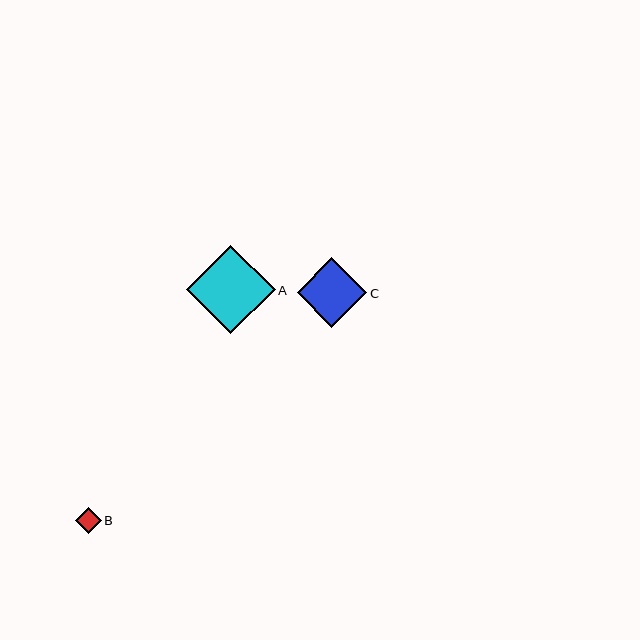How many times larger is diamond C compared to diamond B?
Diamond C is approximately 2.7 times the size of diamond B.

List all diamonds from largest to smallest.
From largest to smallest: A, C, B.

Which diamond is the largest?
Diamond A is the largest with a size of approximately 88 pixels.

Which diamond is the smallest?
Diamond B is the smallest with a size of approximately 26 pixels.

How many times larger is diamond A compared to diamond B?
Diamond A is approximately 3.5 times the size of diamond B.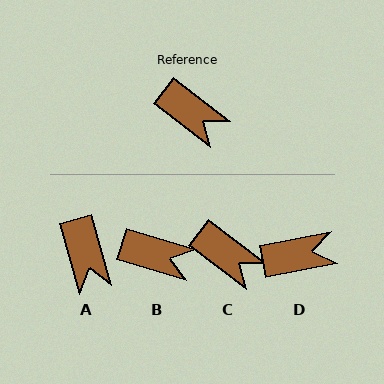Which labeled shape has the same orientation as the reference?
C.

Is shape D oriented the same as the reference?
No, it is off by about 49 degrees.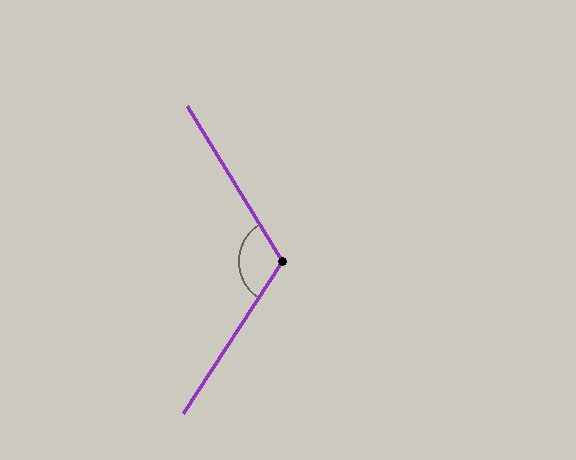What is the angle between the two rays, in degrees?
Approximately 116 degrees.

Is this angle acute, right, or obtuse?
It is obtuse.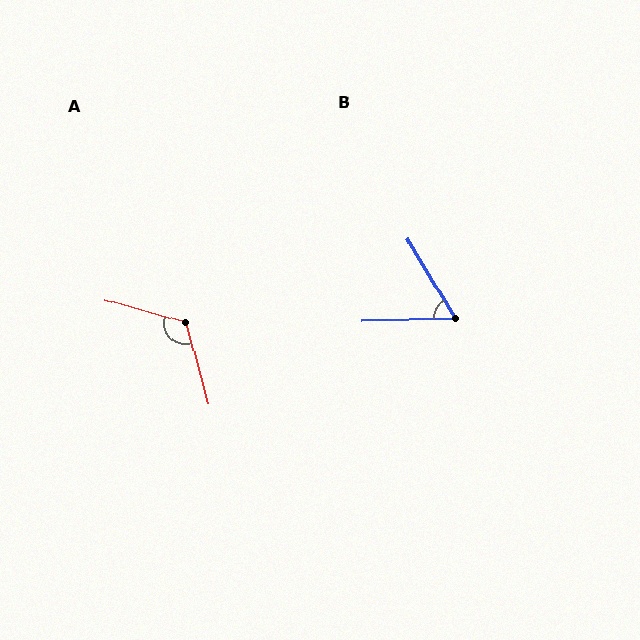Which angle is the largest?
A, at approximately 121 degrees.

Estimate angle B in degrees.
Approximately 60 degrees.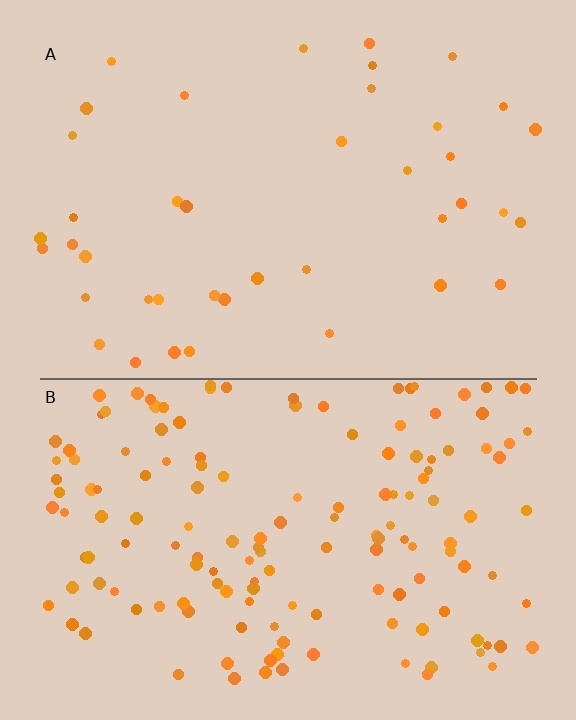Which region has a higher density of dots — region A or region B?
B (the bottom).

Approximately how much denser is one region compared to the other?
Approximately 3.8× — region B over region A.